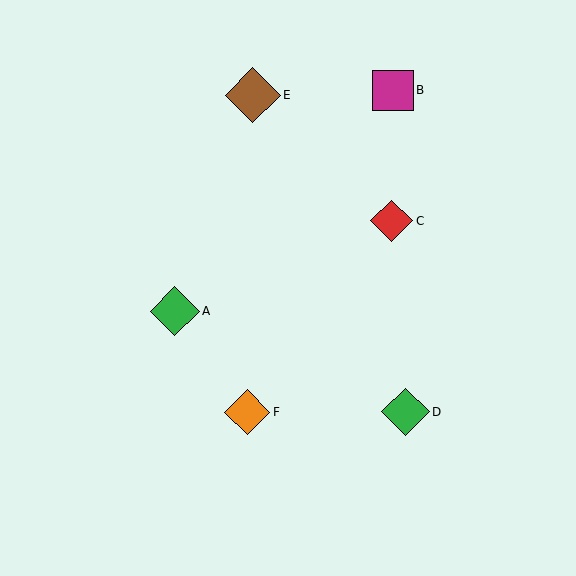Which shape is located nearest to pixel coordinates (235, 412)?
The orange diamond (labeled F) at (247, 412) is nearest to that location.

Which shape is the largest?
The brown diamond (labeled E) is the largest.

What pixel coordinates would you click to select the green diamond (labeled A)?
Click at (175, 311) to select the green diamond A.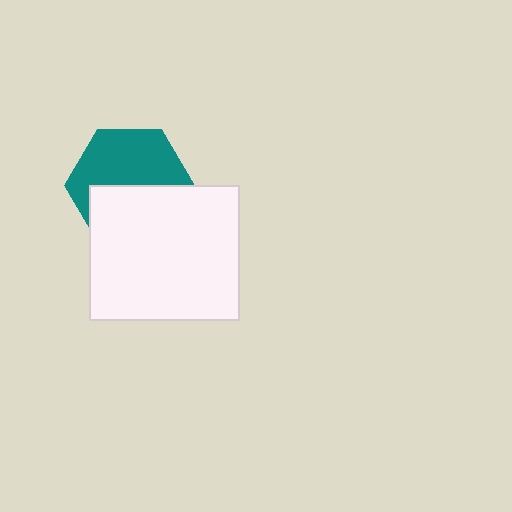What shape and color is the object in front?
The object in front is a white rectangle.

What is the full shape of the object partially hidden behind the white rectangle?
The partially hidden object is a teal hexagon.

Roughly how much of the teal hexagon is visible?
About half of it is visible (roughly 55%).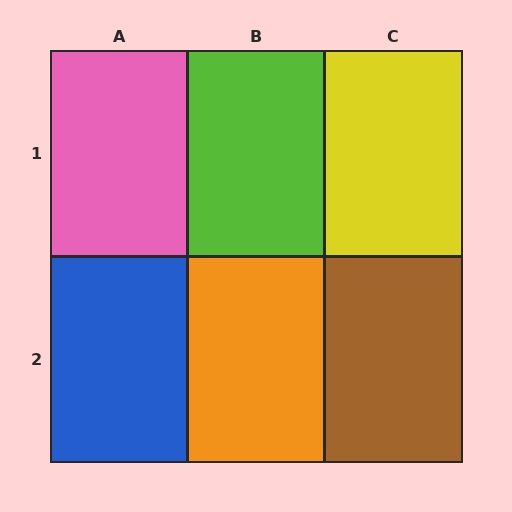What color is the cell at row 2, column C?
Brown.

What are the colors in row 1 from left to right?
Pink, lime, yellow.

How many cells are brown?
1 cell is brown.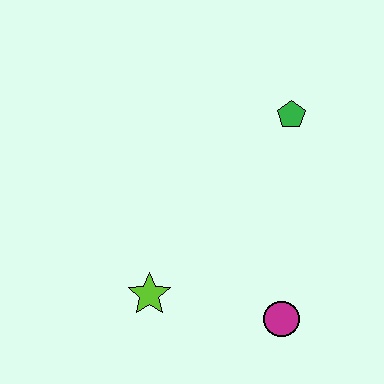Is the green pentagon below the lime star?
No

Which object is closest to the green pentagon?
The magenta circle is closest to the green pentagon.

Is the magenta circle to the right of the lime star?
Yes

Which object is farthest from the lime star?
The green pentagon is farthest from the lime star.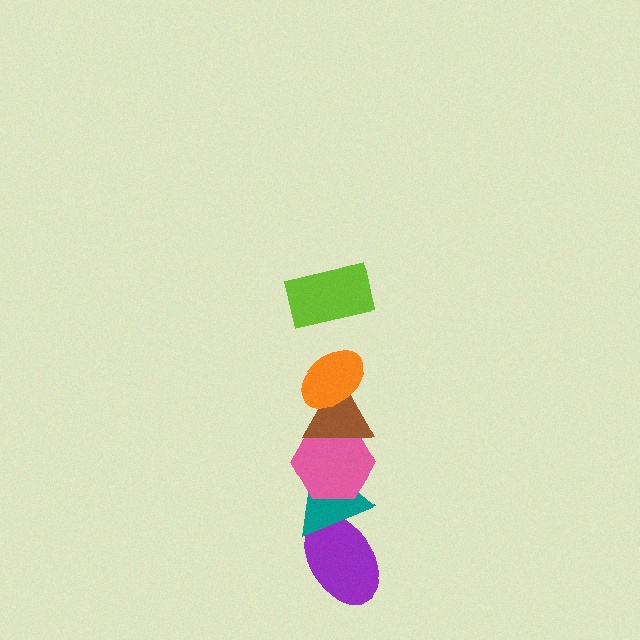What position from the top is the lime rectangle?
The lime rectangle is 1st from the top.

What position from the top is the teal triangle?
The teal triangle is 5th from the top.